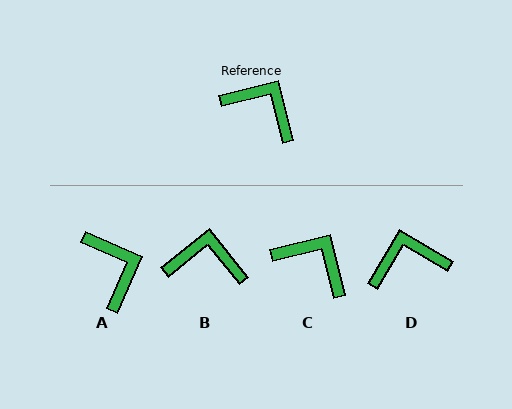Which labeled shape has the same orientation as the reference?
C.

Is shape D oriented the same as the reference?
No, it is off by about 45 degrees.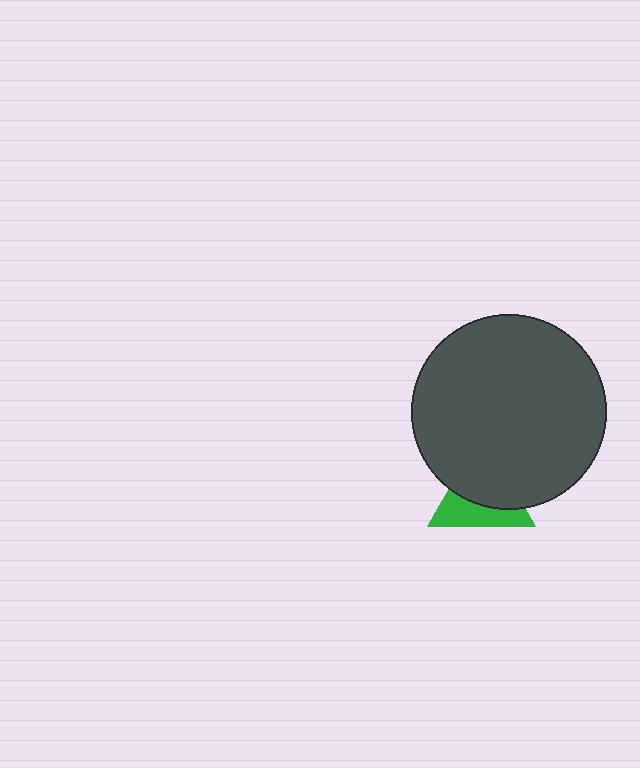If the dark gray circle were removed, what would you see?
You would see the complete green triangle.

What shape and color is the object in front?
The object in front is a dark gray circle.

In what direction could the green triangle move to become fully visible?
The green triangle could move down. That would shift it out from behind the dark gray circle entirely.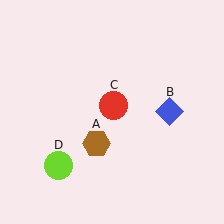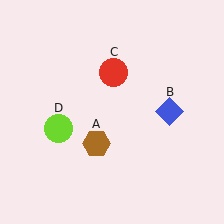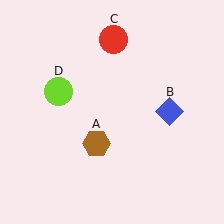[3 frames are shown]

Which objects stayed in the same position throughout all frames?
Brown hexagon (object A) and blue diamond (object B) remained stationary.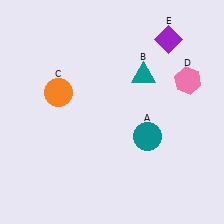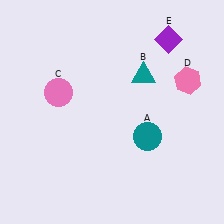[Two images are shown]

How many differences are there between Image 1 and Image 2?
There is 1 difference between the two images.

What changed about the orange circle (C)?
In Image 1, C is orange. In Image 2, it changed to pink.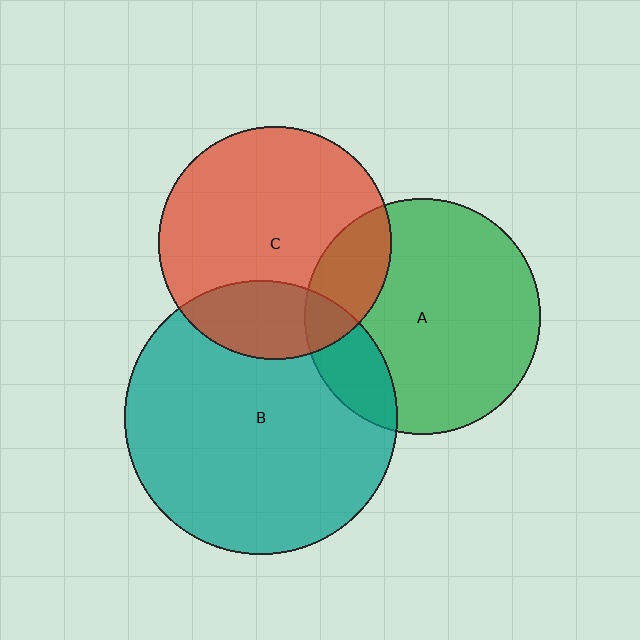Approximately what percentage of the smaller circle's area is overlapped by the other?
Approximately 25%.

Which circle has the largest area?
Circle B (teal).